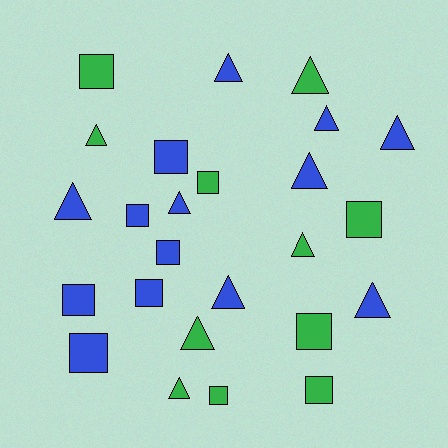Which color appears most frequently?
Blue, with 14 objects.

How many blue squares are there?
There are 6 blue squares.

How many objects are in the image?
There are 25 objects.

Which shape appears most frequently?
Triangle, with 13 objects.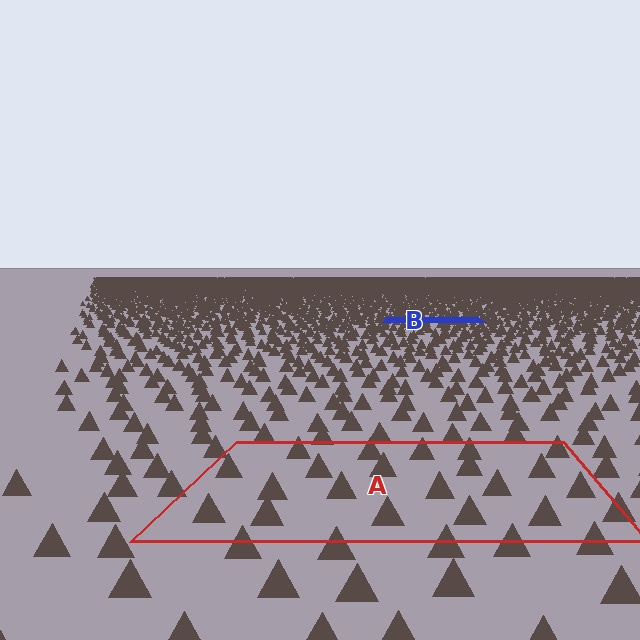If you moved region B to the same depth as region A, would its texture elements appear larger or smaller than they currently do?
They would appear larger. At a closer depth, the same texture elements are projected at a bigger on-screen size.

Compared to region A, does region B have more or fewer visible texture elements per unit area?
Region B has more texture elements per unit area — they are packed more densely because it is farther away.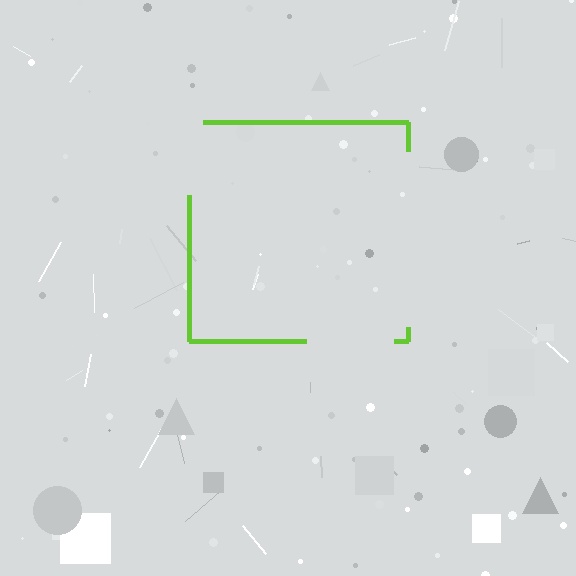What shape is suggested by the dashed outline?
The dashed outline suggests a square.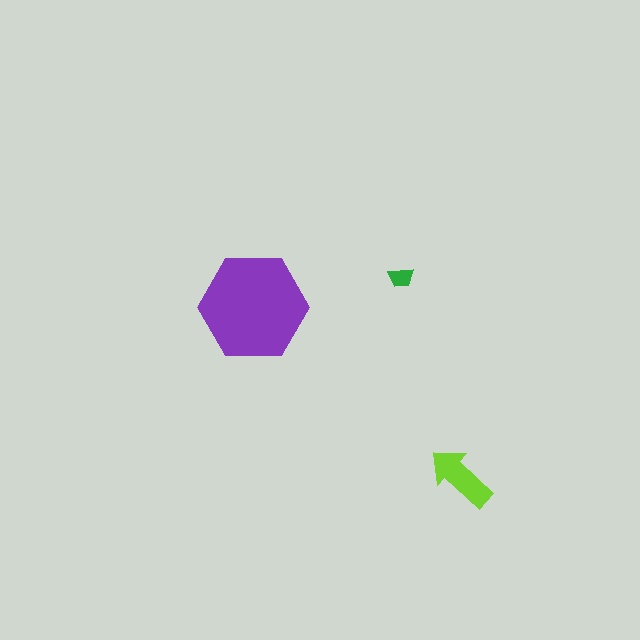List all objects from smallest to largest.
The green trapezoid, the lime arrow, the purple hexagon.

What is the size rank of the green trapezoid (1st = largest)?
3rd.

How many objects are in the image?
There are 3 objects in the image.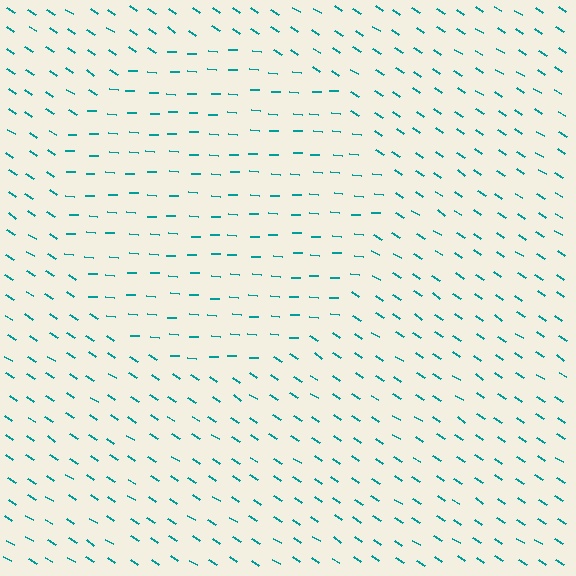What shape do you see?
I see a circle.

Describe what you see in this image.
The image is filled with small teal line segments. A circle region in the image has lines oriented differently from the surrounding lines, creating a visible texture boundary.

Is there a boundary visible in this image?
Yes, there is a texture boundary formed by a change in line orientation.